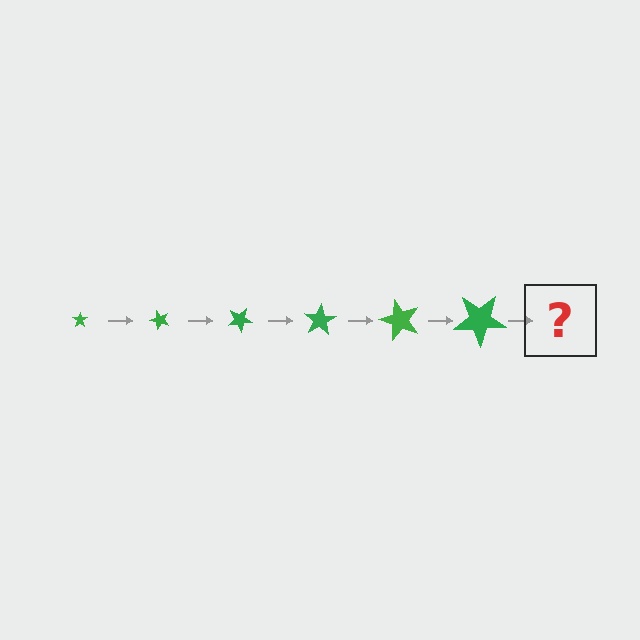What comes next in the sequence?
The next element should be a star, larger than the previous one and rotated 300 degrees from the start.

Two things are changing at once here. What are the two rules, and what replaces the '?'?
The two rules are that the star grows larger each step and it rotates 50 degrees each step. The '?' should be a star, larger than the previous one and rotated 300 degrees from the start.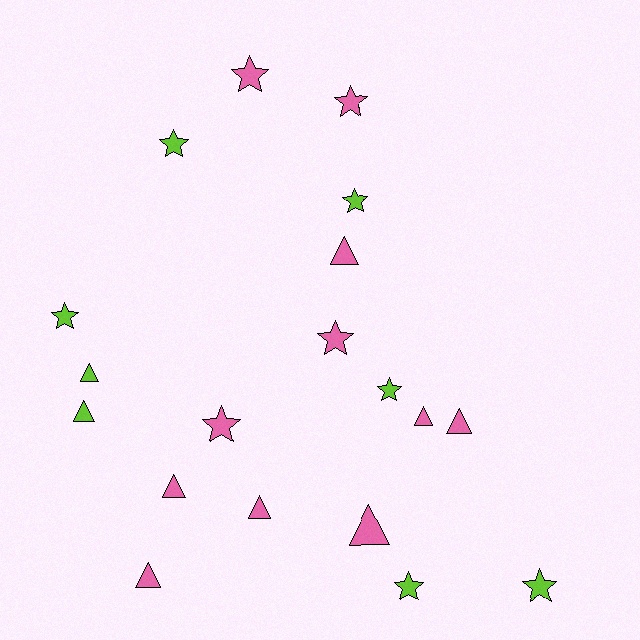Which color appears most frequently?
Pink, with 11 objects.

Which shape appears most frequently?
Star, with 10 objects.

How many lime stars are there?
There are 6 lime stars.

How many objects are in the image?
There are 19 objects.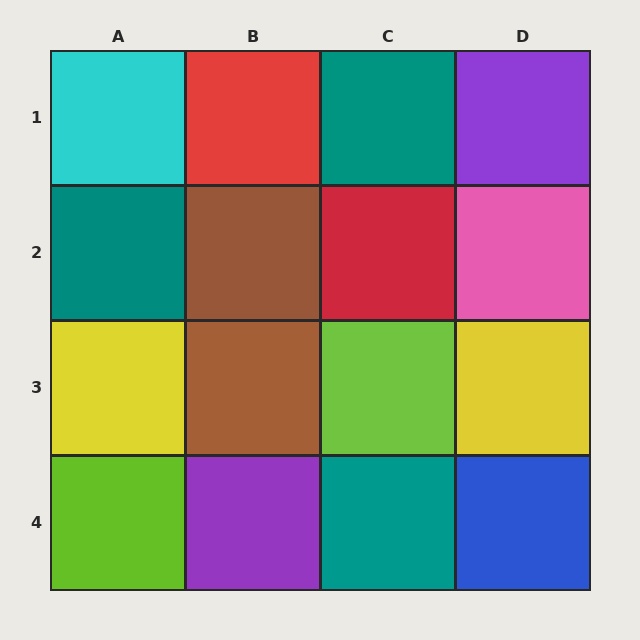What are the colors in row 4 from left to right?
Lime, purple, teal, blue.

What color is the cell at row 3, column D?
Yellow.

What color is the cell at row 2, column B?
Brown.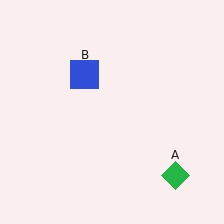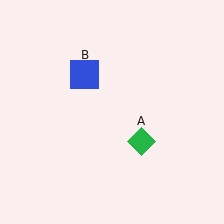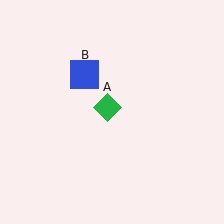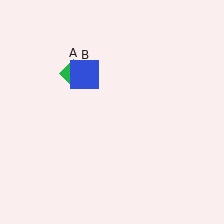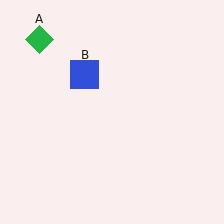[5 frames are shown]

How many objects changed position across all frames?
1 object changed position: green diamond (object A).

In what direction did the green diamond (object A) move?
The green diamond (object A) moved up and to the left.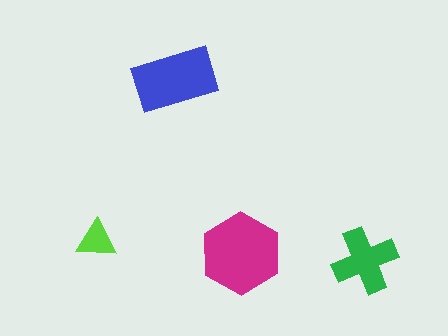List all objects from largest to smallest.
The magenta hexagon, the blue rectangle, the green cross, the lime triangle.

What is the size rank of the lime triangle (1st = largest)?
4th.